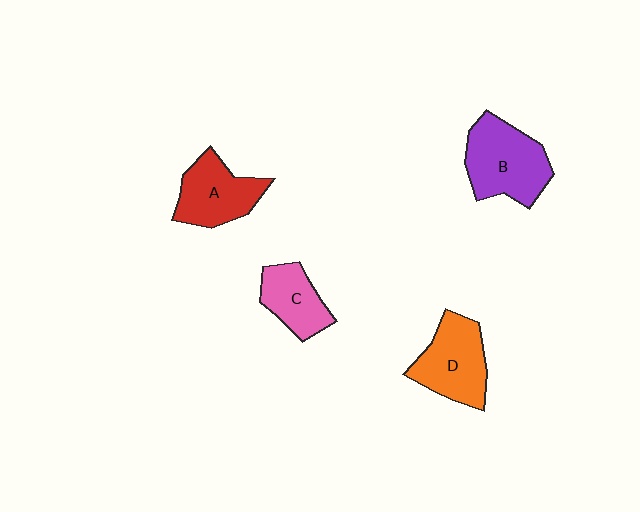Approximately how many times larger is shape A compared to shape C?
Approximately 1.3 times.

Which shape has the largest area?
Shape B (purple).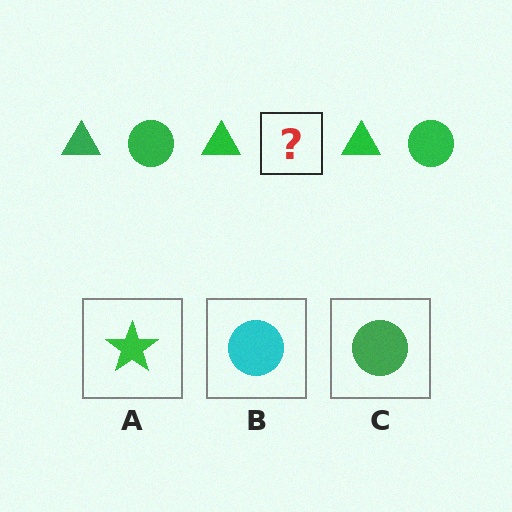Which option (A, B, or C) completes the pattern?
C.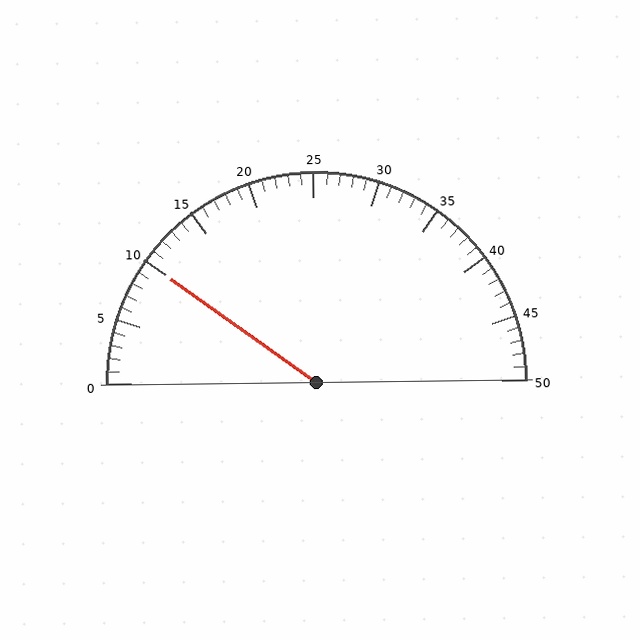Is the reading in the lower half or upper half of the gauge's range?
The reading is in the lower half of the range (0 to 50).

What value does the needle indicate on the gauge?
The needle indicates approximately 10.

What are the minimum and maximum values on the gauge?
The gauge ranges from 0 to 50.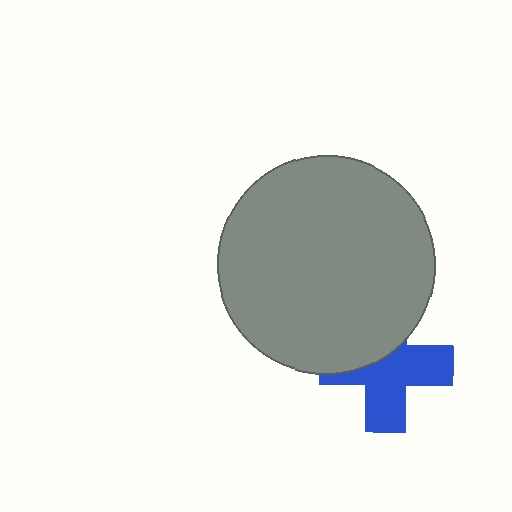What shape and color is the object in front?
The object in front is a gray circle.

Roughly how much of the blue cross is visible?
About half of it is visible (roughly 61%).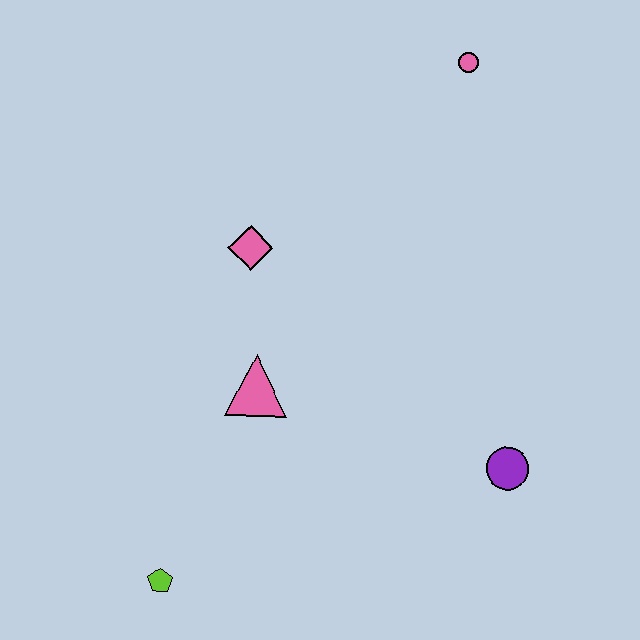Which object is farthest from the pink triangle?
The pink circle is farthest from the pink triangle.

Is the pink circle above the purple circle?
Yes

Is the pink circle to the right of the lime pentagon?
Yes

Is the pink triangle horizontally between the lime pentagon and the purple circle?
Yes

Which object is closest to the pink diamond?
The pink triangle is closest to the pink diamond.